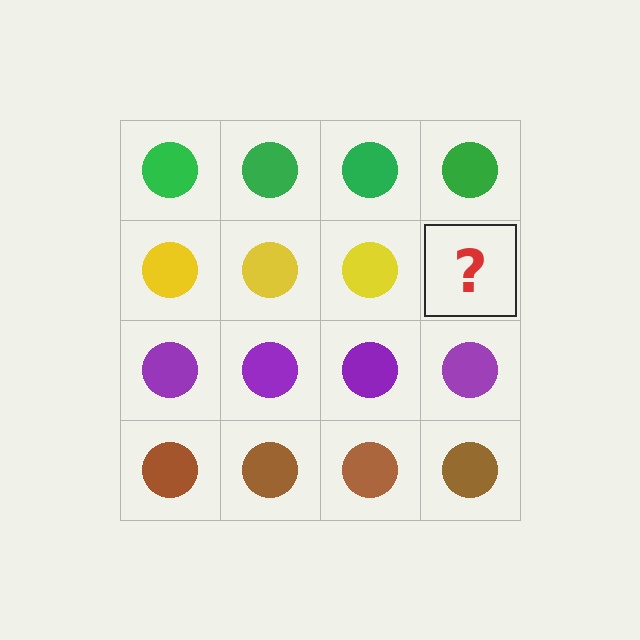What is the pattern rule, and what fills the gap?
The rule is that each row has a consistent color. The gap should be filled with a yellow circle.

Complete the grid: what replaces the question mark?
The question mark should be replaced with a yellow circle.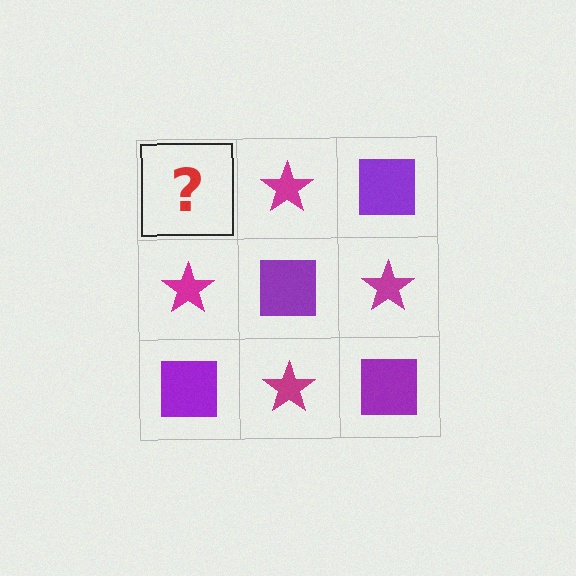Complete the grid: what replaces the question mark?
The question mark should be replaced with a purple square.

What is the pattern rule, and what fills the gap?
The rule is that it alternates purple square and magenta star in a checkerboard pattern. The gap should be filled with a purple square.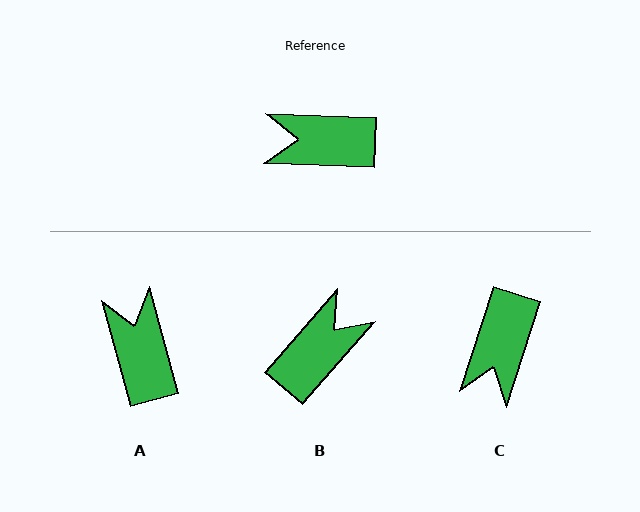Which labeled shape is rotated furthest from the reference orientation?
B, about 128 degrees away.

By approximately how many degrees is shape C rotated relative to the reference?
Approximately 75 degrees counter-clockwise.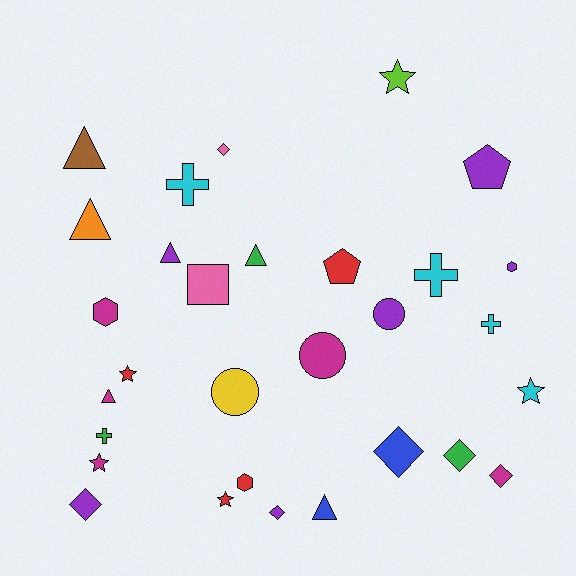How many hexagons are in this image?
There are 3 hexagons.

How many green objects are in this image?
There are 3 green objects.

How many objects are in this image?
There are 30 objects.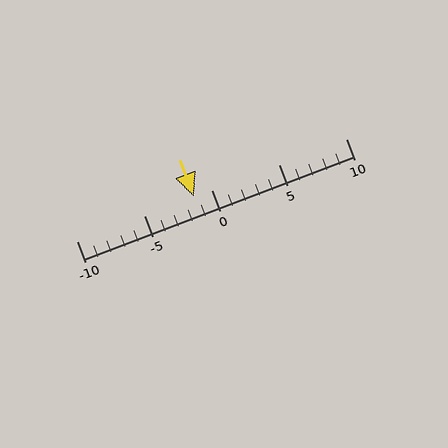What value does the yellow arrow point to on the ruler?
The yellow arrow points to approximately -1.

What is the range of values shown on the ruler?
The ruler shows values from -10 to 10.